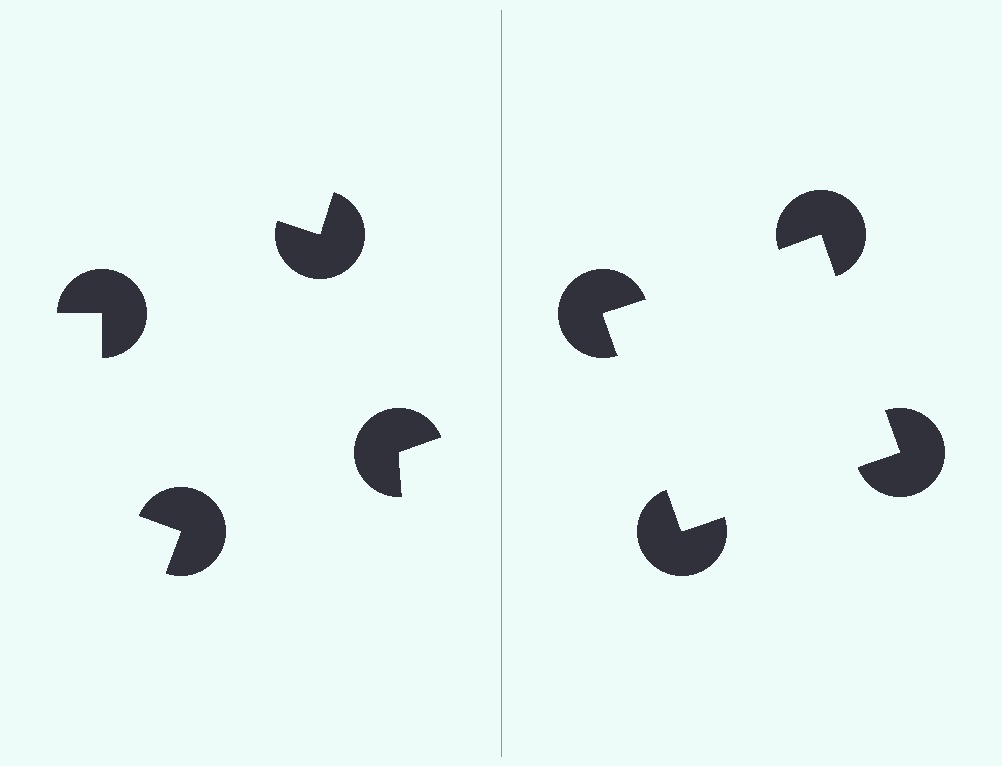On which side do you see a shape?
An illusory square appears on the right side. On the left side the wedge cuts are rotated, so no coherent shape forms.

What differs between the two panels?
The pac-man discs are positioned identically on both sides; only the wedge orientations differ. On the right they align to a square; on the left they are misaligned.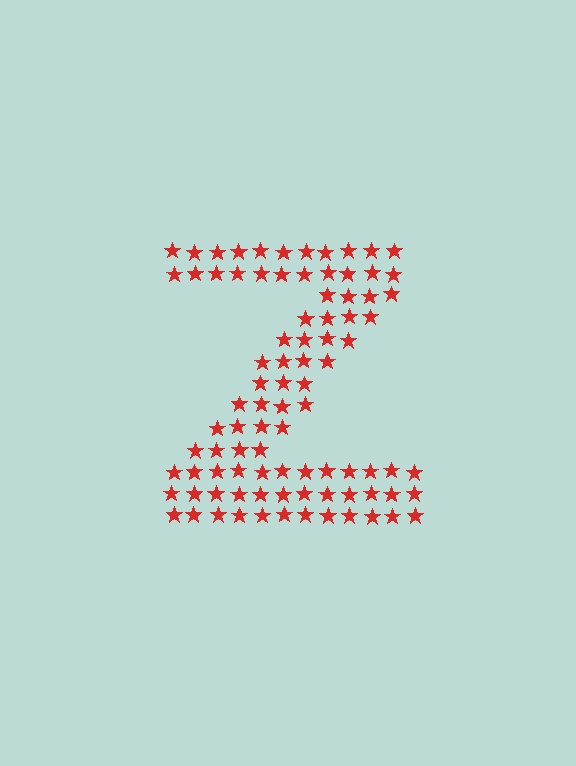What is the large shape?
The large shape is the letter Z.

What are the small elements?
The small elements are stars.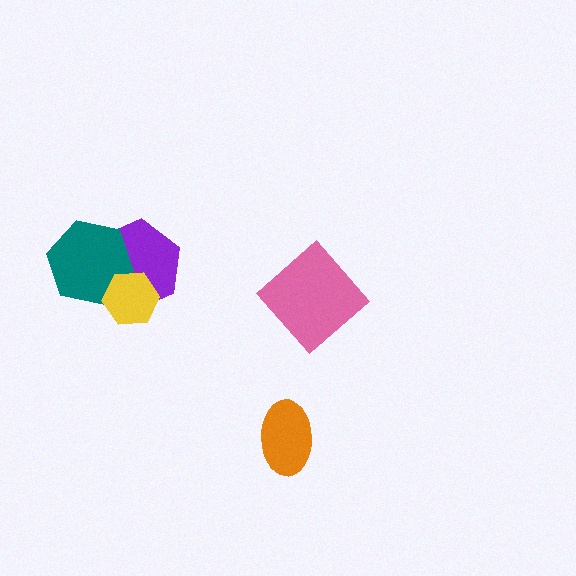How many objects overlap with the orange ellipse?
0 objects overlap with the orange ellipse.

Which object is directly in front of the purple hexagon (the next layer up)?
The teal hexagon is directly in front of the purple hexagon.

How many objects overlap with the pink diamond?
0 objects overlap with the pink diamond.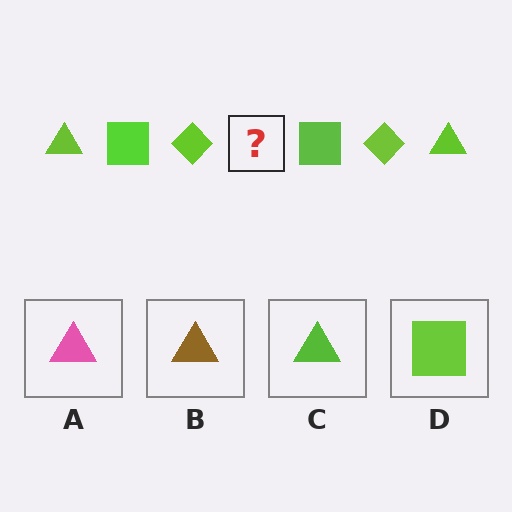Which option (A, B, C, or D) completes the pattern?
C.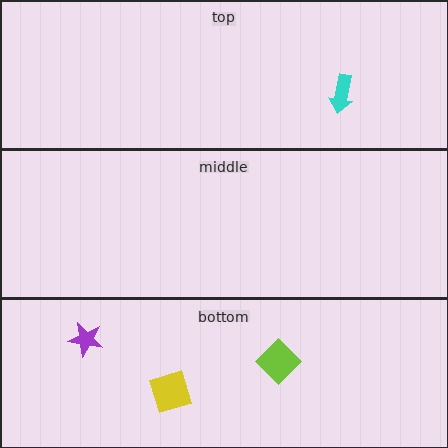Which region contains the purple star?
The bottom region.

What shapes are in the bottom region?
The purple star, the yellow square, the lime diamond.